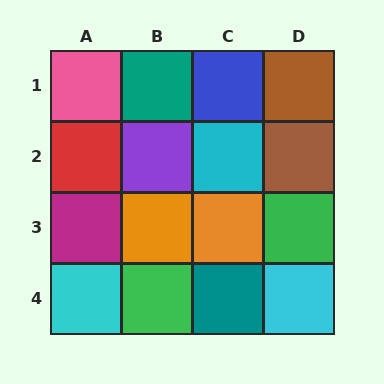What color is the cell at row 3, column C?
Orange.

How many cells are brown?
2 cells are brown.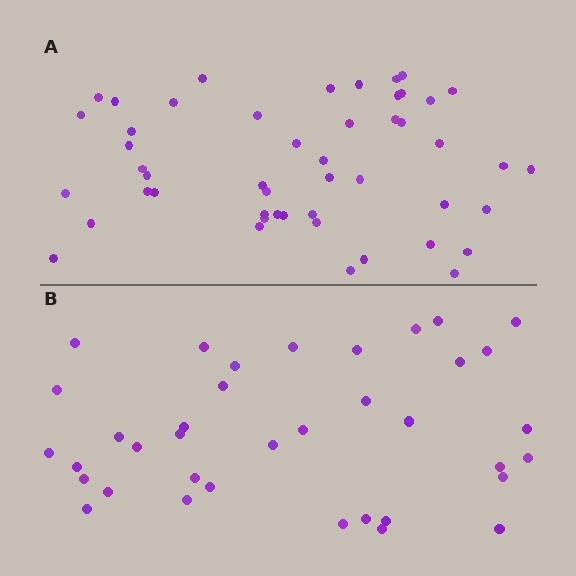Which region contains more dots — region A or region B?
Region A (the top region) has more dots.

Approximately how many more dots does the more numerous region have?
Region A has roughly 12 or so more dots than region B.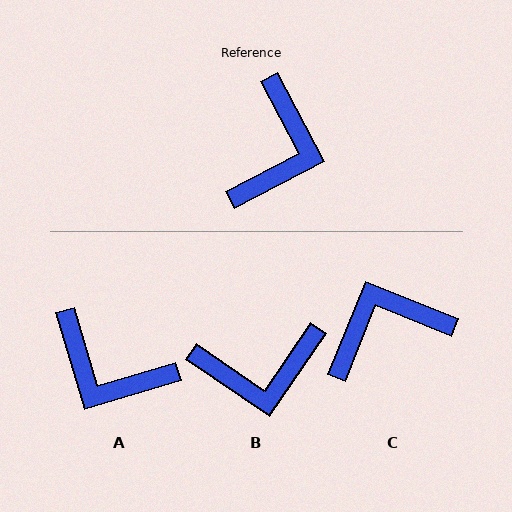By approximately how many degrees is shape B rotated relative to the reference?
Approximately 62 degrees clockwise.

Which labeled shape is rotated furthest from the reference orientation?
C, about 130 degrees away.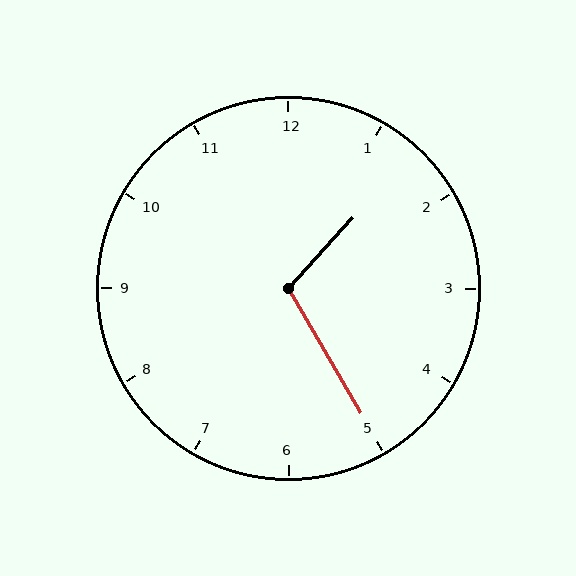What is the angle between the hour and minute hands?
Approximately 108 degrees.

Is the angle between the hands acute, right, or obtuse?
It is obtuse.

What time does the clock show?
1:25.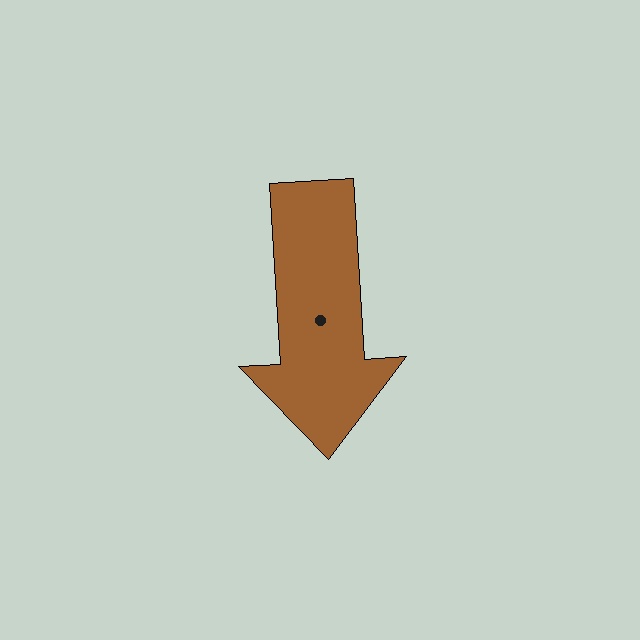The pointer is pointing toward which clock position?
Roughly 6 o'clock.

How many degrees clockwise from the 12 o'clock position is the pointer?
Approximately 177 degrees.